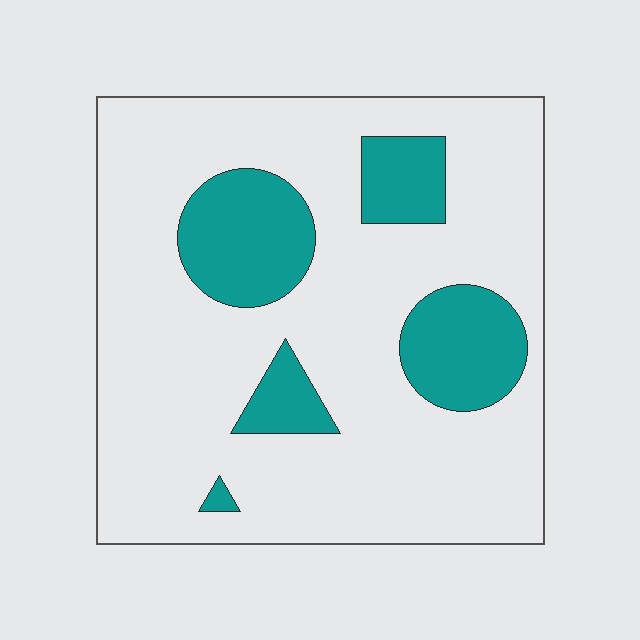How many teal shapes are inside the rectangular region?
5.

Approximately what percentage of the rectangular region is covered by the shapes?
Approximately 20%.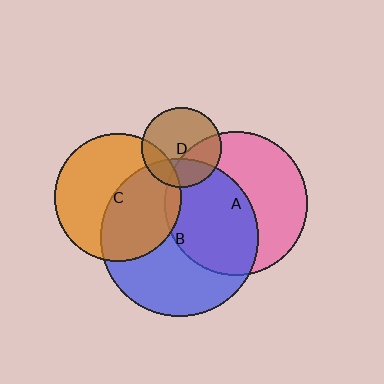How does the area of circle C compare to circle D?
Approximately 2.5 times.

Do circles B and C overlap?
Yes.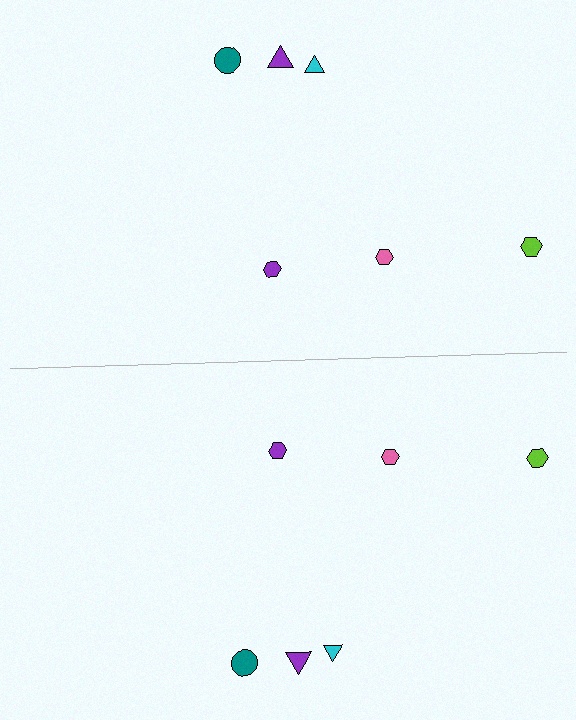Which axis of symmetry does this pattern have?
The pattern has a horizontal axis of symmetry running through the center of the image.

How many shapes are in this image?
There are 12 shapes in this image.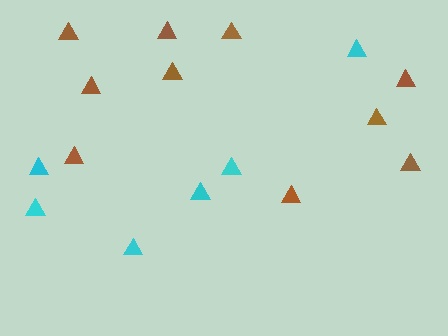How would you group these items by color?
There are 2 groups: one group of brown triangles (10) and one group of cyan triangles (6).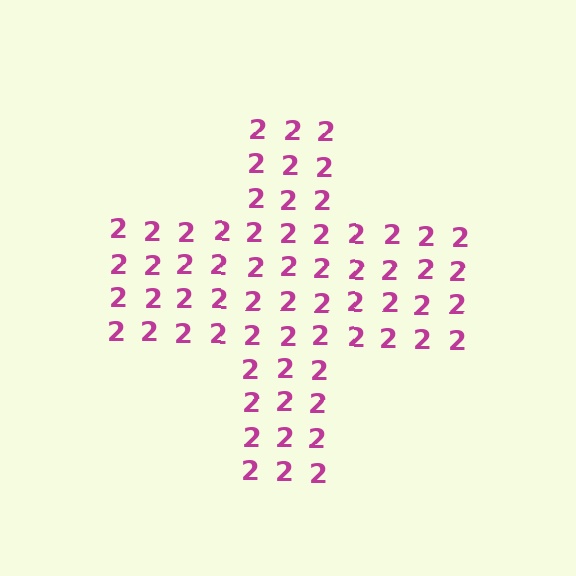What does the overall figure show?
The overall figure shows a cross.